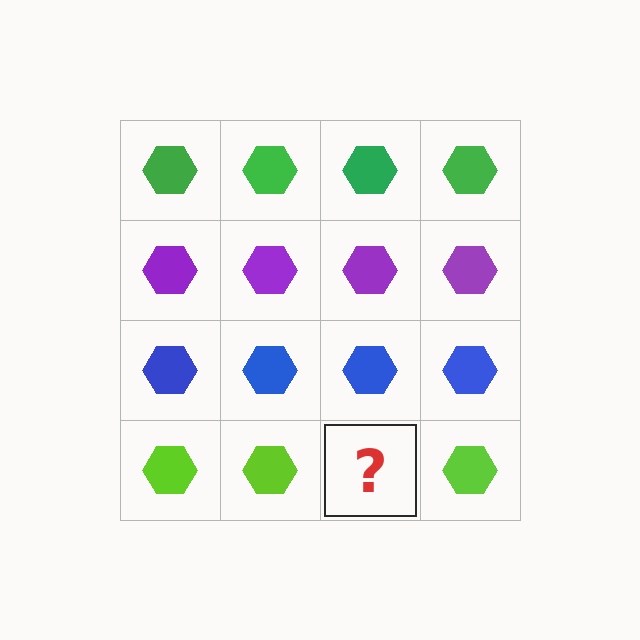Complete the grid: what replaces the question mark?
The question mark should be replaced with a lime hexagon.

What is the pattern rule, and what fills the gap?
The rule is that each row has a consistent color. The gap should be filled with a lime hexagon.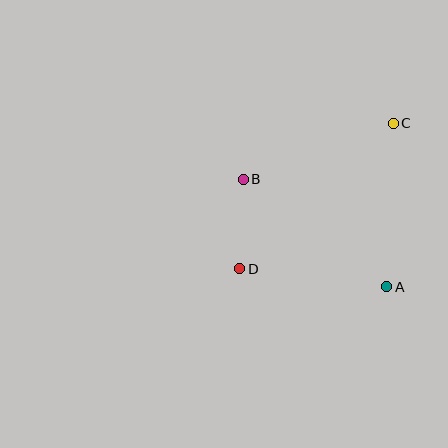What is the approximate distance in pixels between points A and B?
The distance between A and B is approximately 180 pixels.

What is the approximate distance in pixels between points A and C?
The distance between A and C is approximately 163 pixels.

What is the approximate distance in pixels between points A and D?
The distance between A and D is approximately 148 pixels.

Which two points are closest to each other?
Points B and D are closest to each other.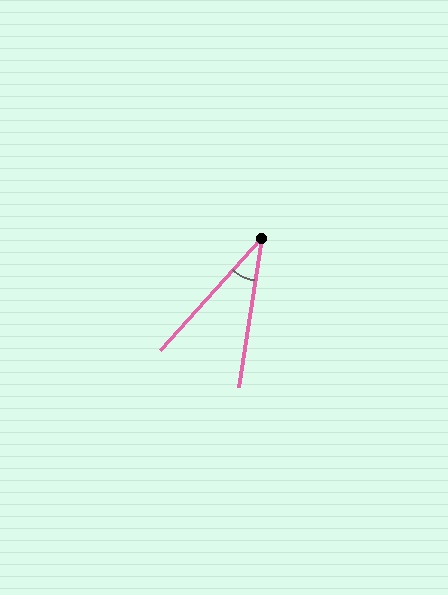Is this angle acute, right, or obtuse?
It is acute.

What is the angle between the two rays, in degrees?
Approximately 33 degrees.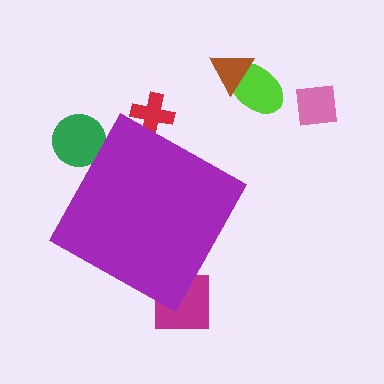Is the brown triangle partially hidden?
No, the brown triangle is fully visible.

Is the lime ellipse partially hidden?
No, the lime ellipse is fully visible.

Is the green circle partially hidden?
Yes, the green circle is partially hidden behind the purple diamond.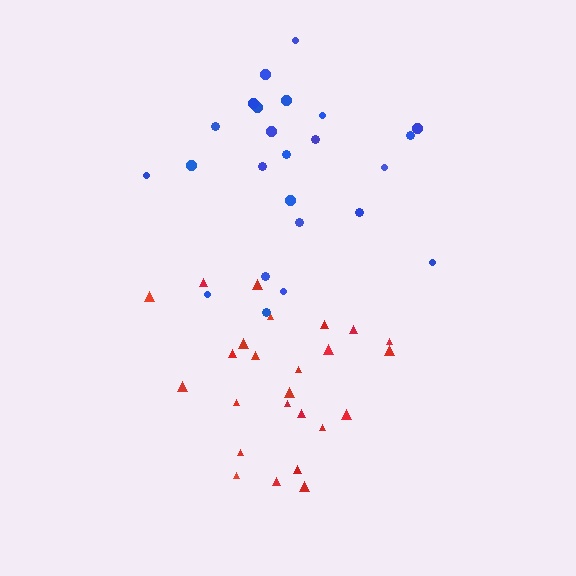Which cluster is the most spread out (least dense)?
Blue.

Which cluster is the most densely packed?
Red.